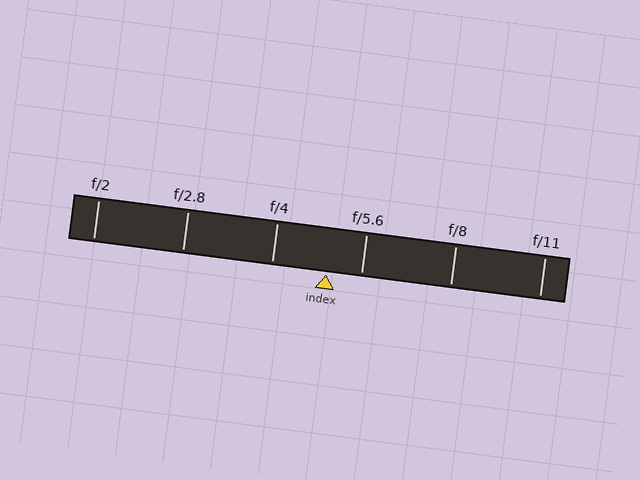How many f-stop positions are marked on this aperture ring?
There are 6 f-stop positions marked.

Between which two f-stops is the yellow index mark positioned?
The index mark is between f/4 and f/5.6.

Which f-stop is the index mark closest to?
The index mark is closest to f/5.6.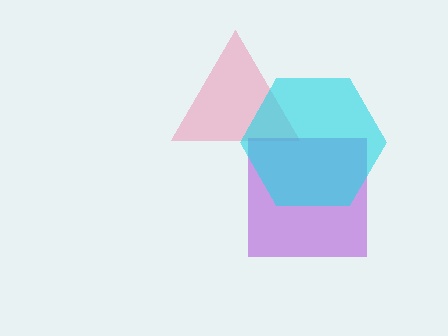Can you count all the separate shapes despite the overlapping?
Yes, there are 3 separate shapes.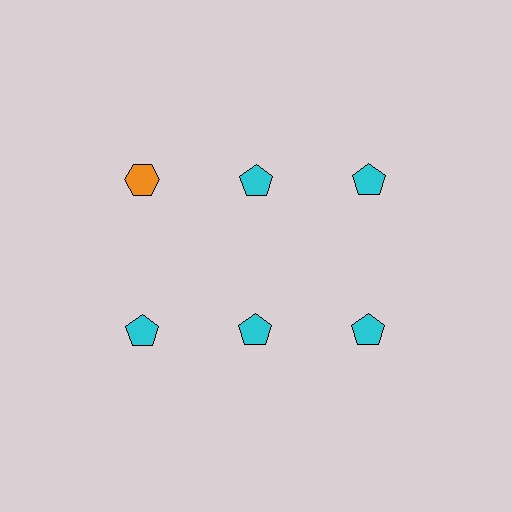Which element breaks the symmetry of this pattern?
The orange hexagon in the top row, leftmost column breaks the symmetry. All other shapes are cyan pentagons.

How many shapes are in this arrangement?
There are 6 shapes arranged in a grid pattern.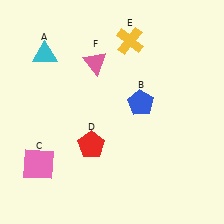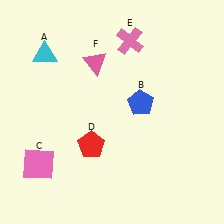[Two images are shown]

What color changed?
The cross (E) changed from yellow in Image 1 to pink in Image 2.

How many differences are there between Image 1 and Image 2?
There is 1 difference between the two images.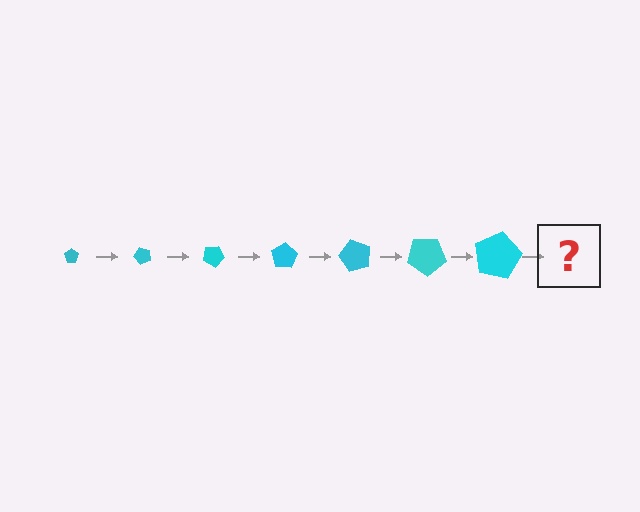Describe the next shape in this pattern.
It should be a pentagon, larger than the previous one and rotated 350 degrees from the start.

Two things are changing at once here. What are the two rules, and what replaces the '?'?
The two rules are that the pentagon grows larger each step and it rotates 50 degrees each step. The '?' should be a pentagon, larger than the previous one and rotated 350 degrees from the start.